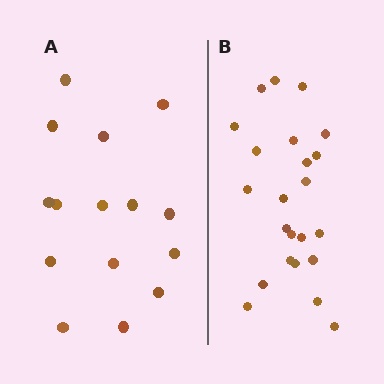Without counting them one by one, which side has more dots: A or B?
Region B (the right region) has more dots.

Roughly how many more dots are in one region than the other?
Region B has roughly 8 or so more dots than region A.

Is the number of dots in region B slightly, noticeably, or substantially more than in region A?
Region B has substantially more. The ratio is roughly 1.5 to 1.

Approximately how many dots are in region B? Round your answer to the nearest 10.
About 20 dots. (The exact count is 23, which rounds to 20.)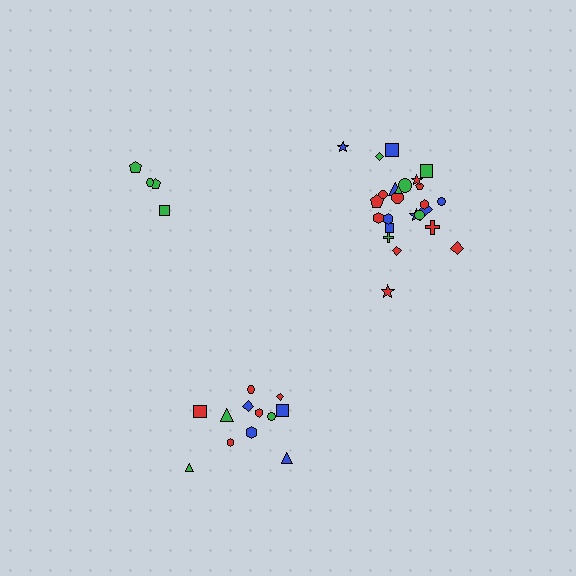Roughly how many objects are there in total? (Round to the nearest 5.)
Roughly 40 objects in total.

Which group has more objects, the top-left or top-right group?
The top-right group.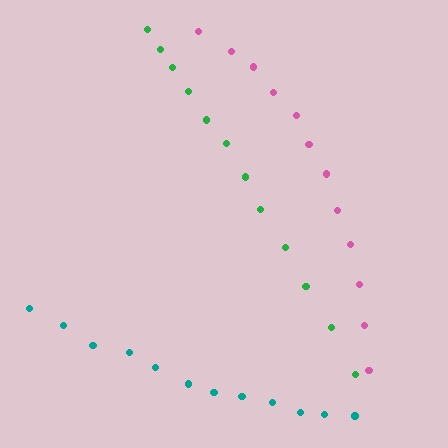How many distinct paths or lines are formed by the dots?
There are 3 distinct paths.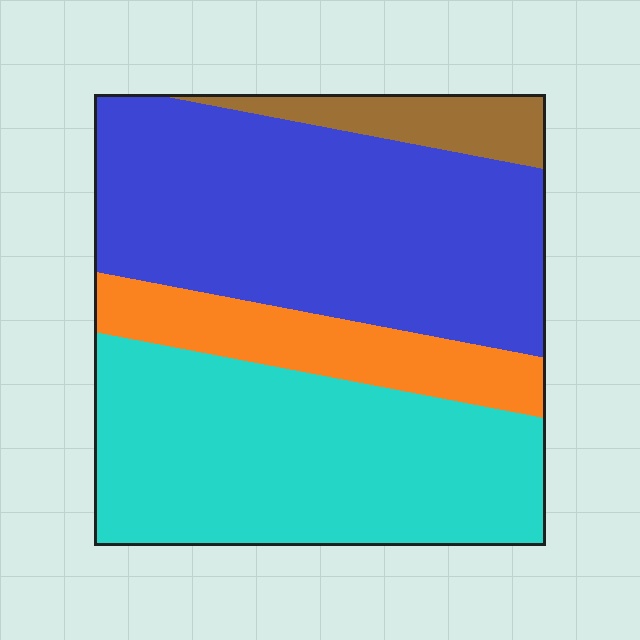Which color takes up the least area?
Brown, at roughly 5%.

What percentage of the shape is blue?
Blue covers about 40% of the shape.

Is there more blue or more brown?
Blue.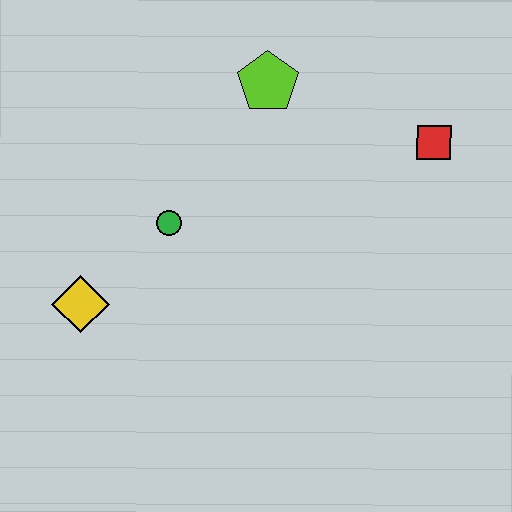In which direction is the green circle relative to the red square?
The green circle is to the left of the red square.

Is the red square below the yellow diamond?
No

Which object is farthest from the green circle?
The red square is farthest from the green circle.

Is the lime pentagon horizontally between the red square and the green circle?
Yes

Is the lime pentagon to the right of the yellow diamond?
Yes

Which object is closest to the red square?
The lime pentagon is closest to the red square.